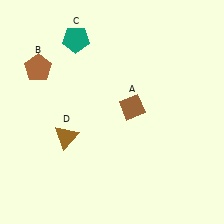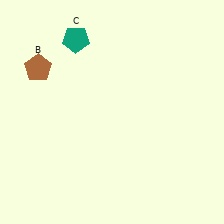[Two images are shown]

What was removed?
The brown triangle (D), the brown diamond (A) were removed in Image 2.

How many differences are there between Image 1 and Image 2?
There are 2 differences between the two images.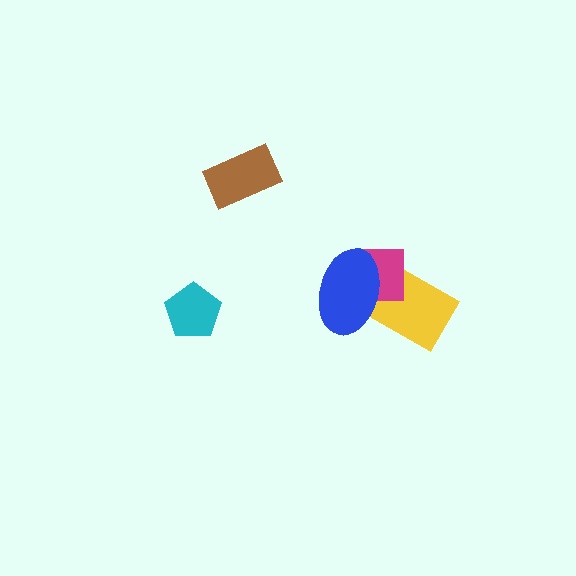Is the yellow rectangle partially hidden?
Yes, it is partially covered by another shape.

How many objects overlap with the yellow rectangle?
2 objects overlap with the yellow rectangle.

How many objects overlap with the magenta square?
2 objects overlap with the magenta square.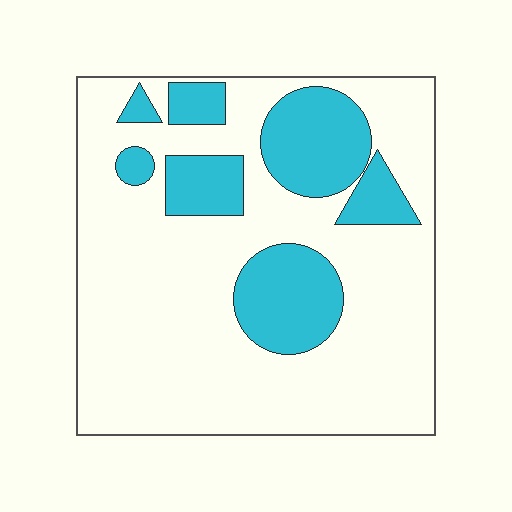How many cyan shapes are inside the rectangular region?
7.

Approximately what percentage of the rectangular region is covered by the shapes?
Approximately 25%.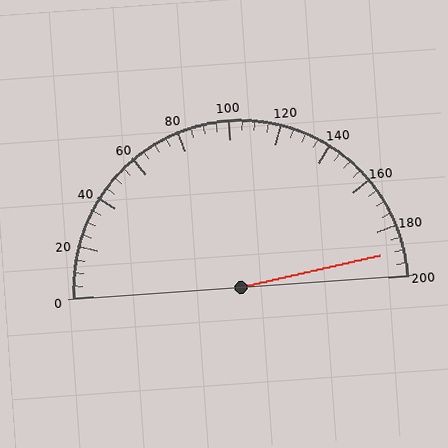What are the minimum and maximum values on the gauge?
The gauge ranges from 0 to 200.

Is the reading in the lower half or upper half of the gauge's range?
The reading is in the upper half of the range (0 to 200).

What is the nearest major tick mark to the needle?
The nearest major tick mark is 200.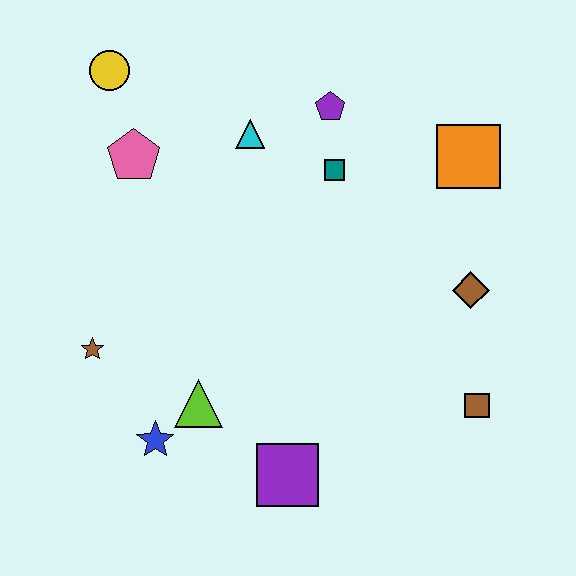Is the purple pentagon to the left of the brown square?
Yes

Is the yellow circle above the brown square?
Yes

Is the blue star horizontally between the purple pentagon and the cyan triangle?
No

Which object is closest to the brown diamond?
The brown square is closest to the brown diamond.